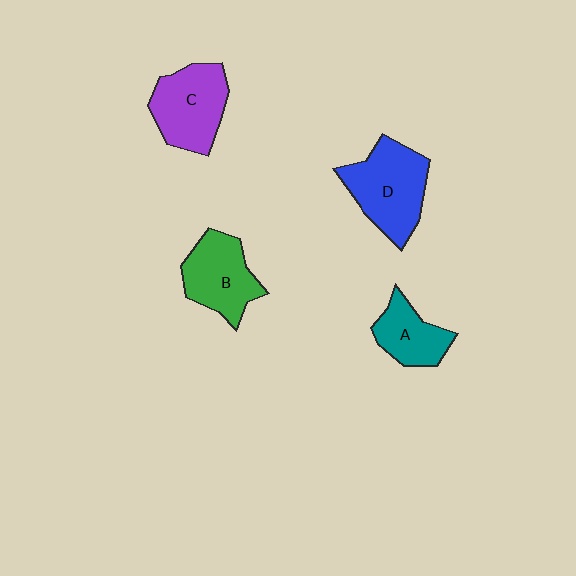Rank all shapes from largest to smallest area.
From largest to smallest: D (blue), C (purple), B (green), A (teal).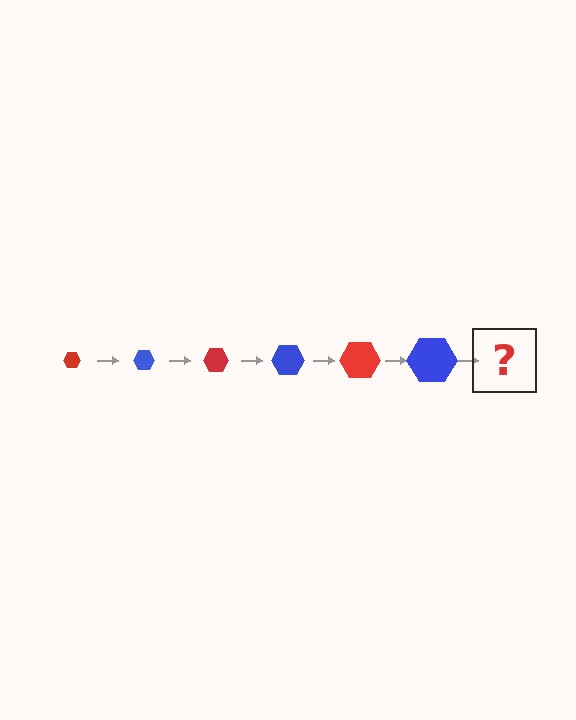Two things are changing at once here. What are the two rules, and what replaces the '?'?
The two rules are that the hexagon grows larger each step and the color cycles through red and blue. The '?' should be a red hexagon, larger than the previous one.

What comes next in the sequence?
The next element should be a red hexagon, larger than the previous one.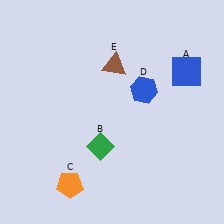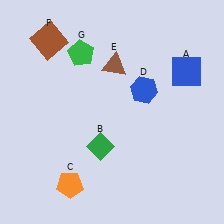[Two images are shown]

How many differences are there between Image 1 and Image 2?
There are 2 differences between the two images.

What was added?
A brown square (F), a green pentagon (G) were added in Image 2.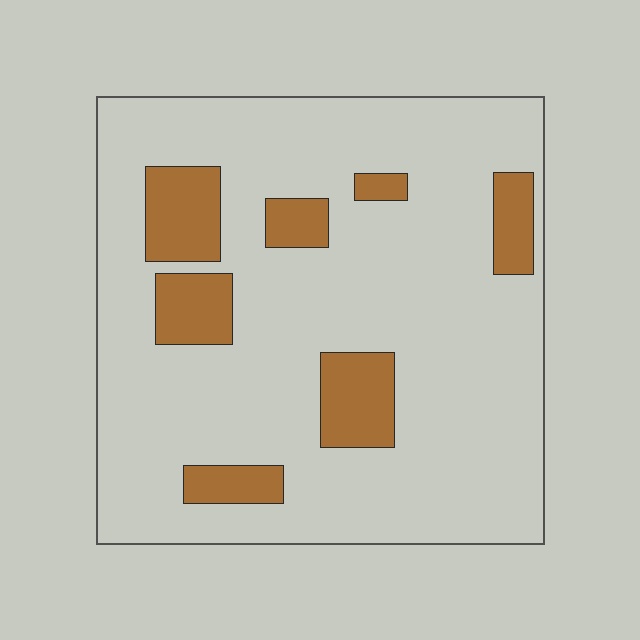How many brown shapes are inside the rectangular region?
7.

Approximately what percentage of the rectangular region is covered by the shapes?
Approximately 15%.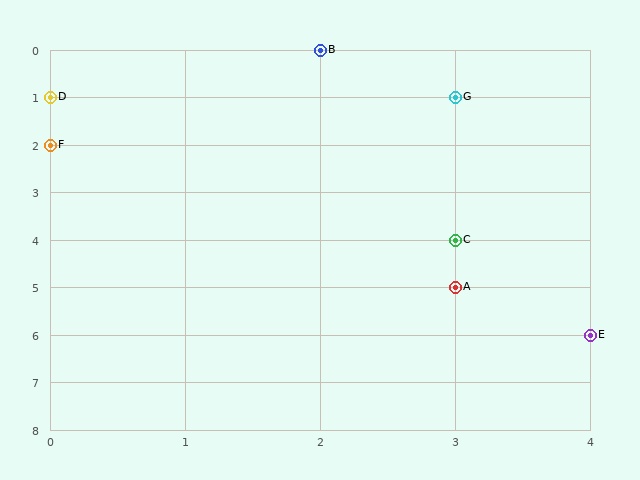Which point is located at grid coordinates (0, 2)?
Point F is at (0, 2).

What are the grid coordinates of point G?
Point G is at grid coordinates (3, 1).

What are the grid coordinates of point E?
Point E is at grid coordinates (4, 6).